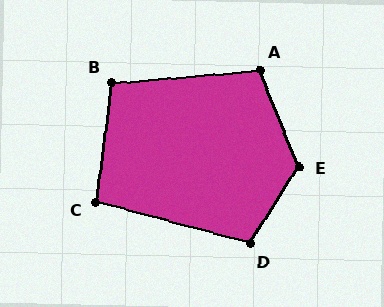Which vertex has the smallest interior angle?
C, at approximately 98 degrees.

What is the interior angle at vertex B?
Approximately 102 degrees (obtuse).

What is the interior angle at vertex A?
Approximately 107 degrees (obtuse).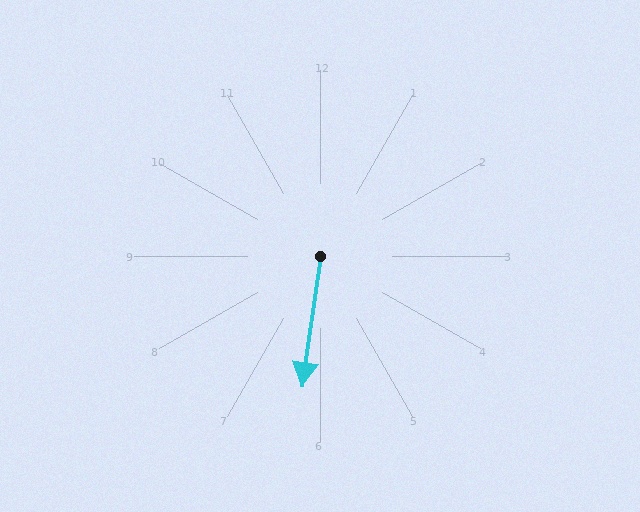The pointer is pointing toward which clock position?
Roughly 6 o'clock.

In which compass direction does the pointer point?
South.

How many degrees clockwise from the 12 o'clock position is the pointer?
Approximately 188 degrees.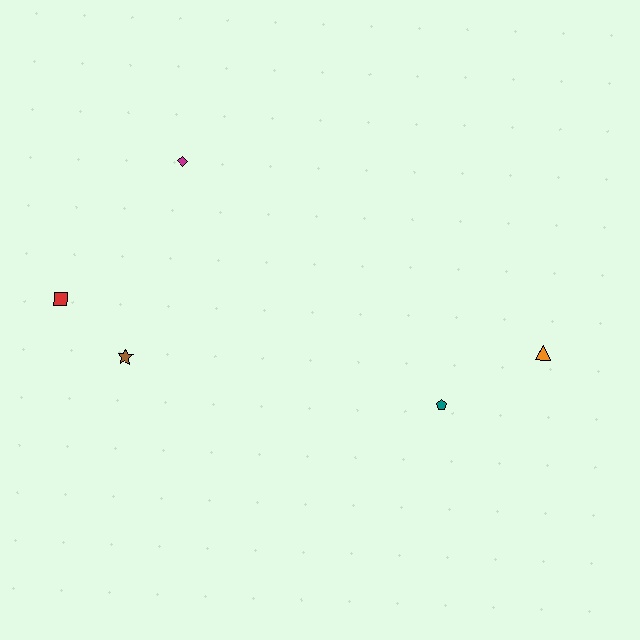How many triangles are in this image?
There is 1 triangle.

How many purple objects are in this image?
There are no purple objects.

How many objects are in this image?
There are 5 objects.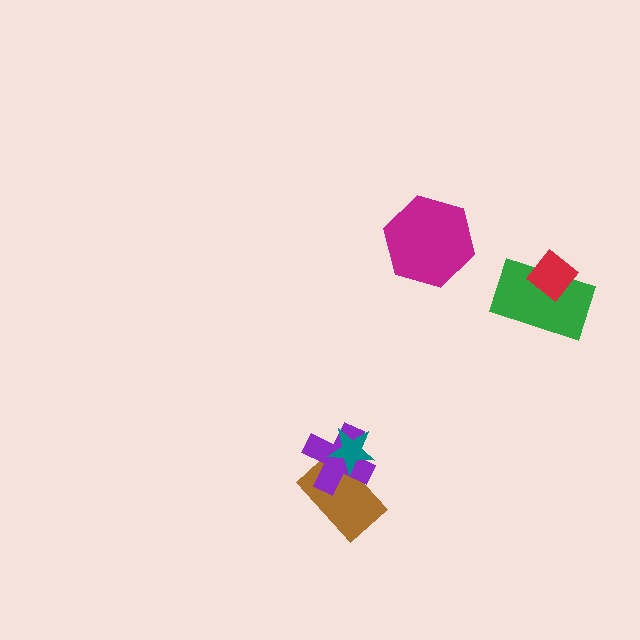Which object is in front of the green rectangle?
The red diamond is in front of the green rectangle.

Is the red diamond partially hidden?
No, no other shape covers it.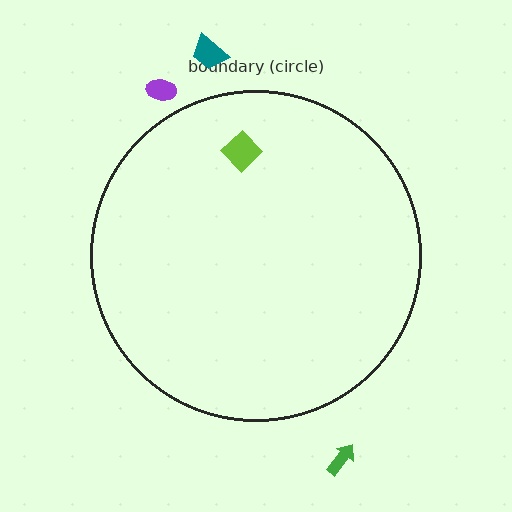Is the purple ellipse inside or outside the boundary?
Outside.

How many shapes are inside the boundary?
1 inside, 3 outside.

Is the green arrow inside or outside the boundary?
Outside.